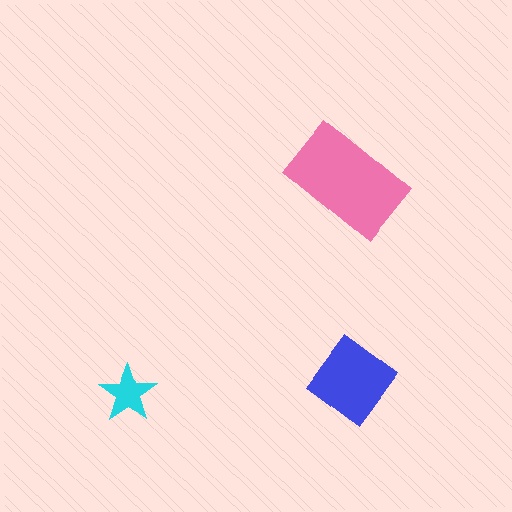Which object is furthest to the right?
The blue diamond is rightmost.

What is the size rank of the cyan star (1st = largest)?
3rd.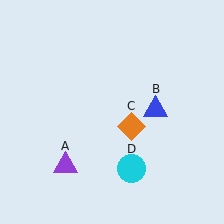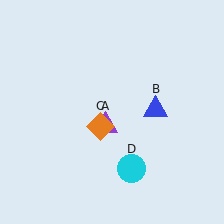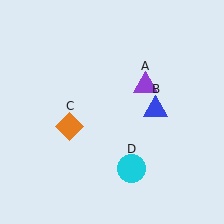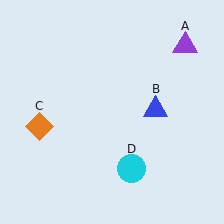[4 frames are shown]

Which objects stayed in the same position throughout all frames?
Blue triangle (object B) and cyan circle (object D) remained stationary.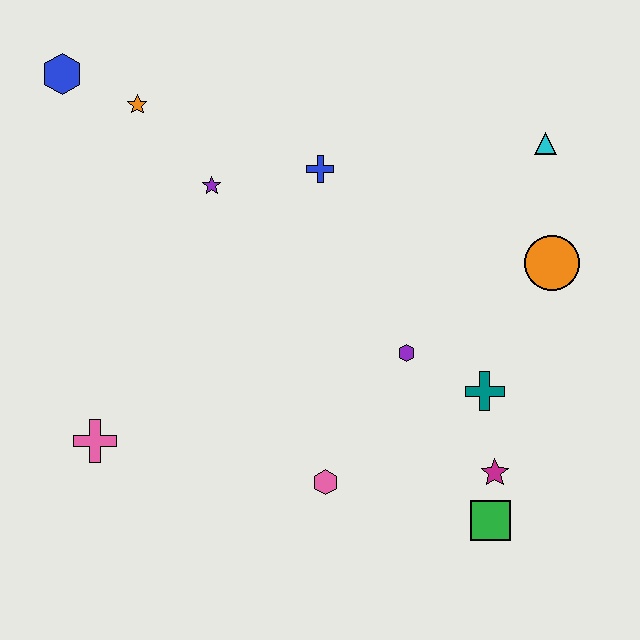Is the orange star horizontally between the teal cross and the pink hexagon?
No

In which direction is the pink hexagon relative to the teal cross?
The pink hexagon is to the left of the teal cross.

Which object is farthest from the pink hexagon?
The blue hexagon is farthest from the pink hexagon.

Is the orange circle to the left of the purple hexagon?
No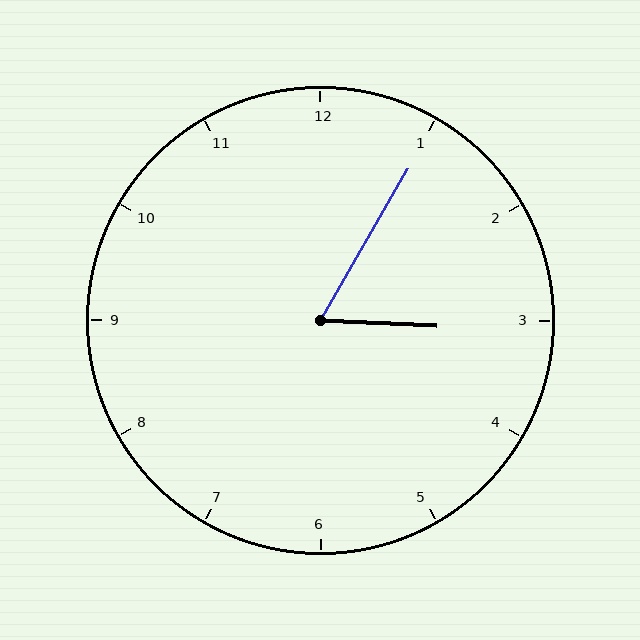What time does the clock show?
3:05.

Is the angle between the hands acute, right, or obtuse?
It is acute.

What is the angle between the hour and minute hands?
Approximately 62 degrees.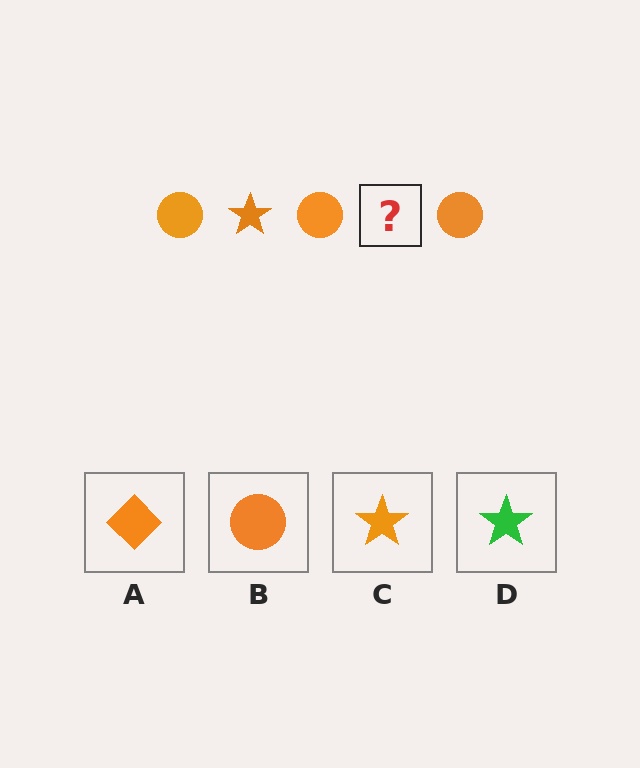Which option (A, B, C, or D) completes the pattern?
C.